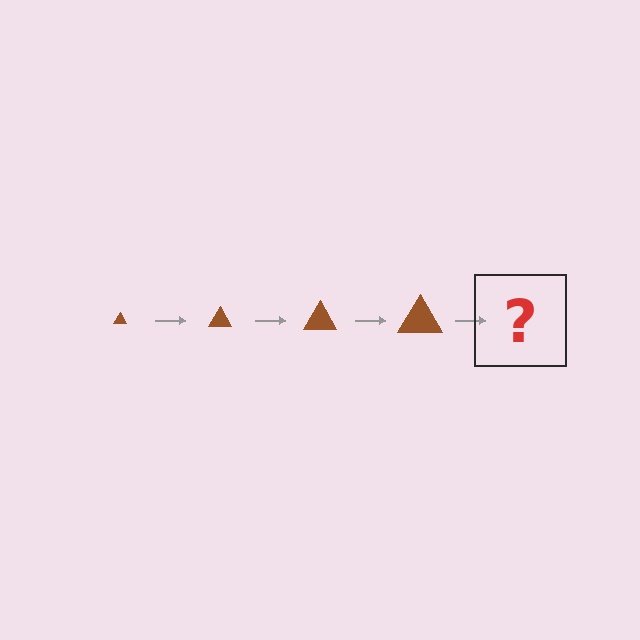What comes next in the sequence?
The next element should be a brown triangle, larger than the previous one.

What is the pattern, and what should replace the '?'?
The pattern is that the triangle gets progressively larger each step. The '?' should be a brown triangle, larger than the previous one.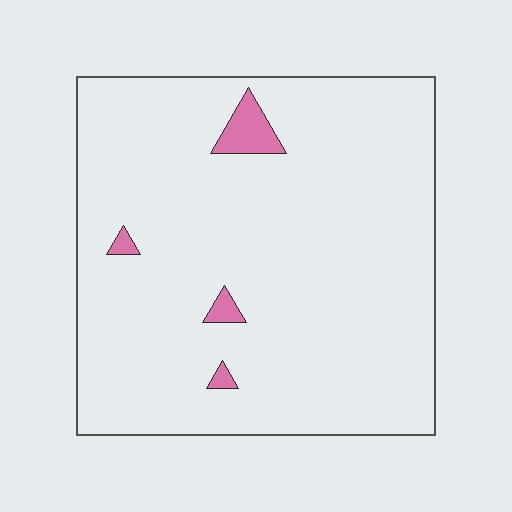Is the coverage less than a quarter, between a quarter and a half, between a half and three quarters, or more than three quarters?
Less than a quarter.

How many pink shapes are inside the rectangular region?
4.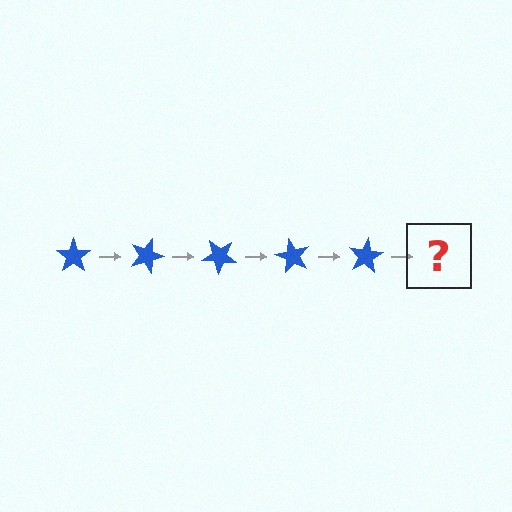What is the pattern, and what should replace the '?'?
The pattern is that the star rotates 20 degrees each step. The '?' should be a blue star rotated 100 degrees.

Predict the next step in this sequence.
The next step is a blue star rotated 100 degrees.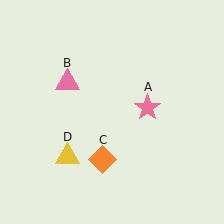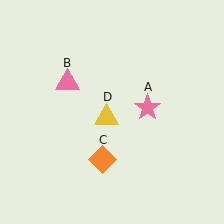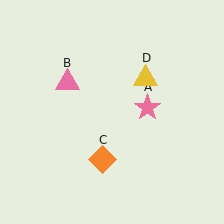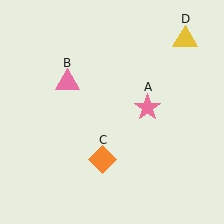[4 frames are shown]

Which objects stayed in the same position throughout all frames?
Pink star (object A) and pink triangle (object B) and orange diamond (object C) remained stationary.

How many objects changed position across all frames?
1 object changed position: yellow triangle (object D).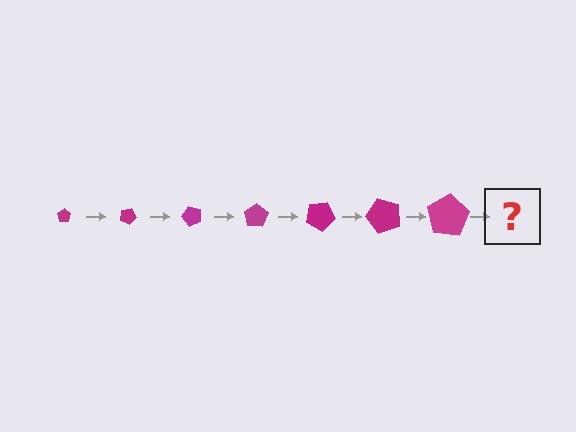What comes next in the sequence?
The next element should be a pentagon, larger than the previous one and rotated 175 degrees from the start.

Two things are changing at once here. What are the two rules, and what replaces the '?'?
The two rules are that the pentagon grows larger each step and it rotates 25 degrees each step. The '?' should be a pentagon, larger than the previous one and rotated 175 degrees from the start.